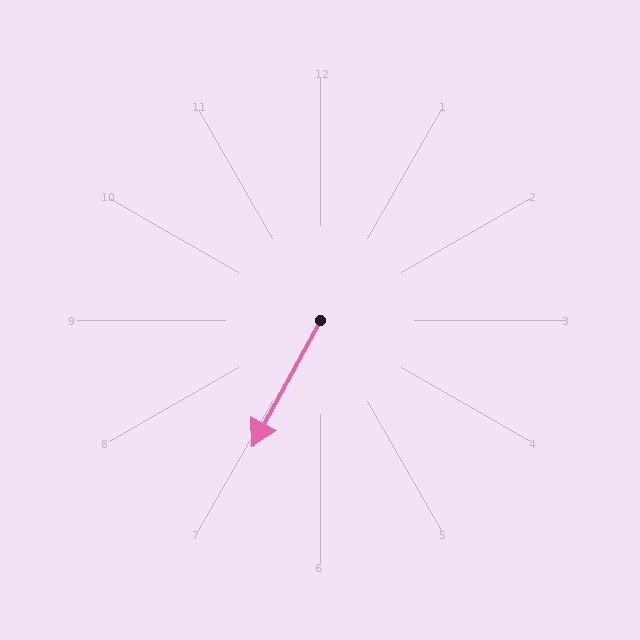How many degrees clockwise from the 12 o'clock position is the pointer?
Approximately 209 degrees.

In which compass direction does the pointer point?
Southwest.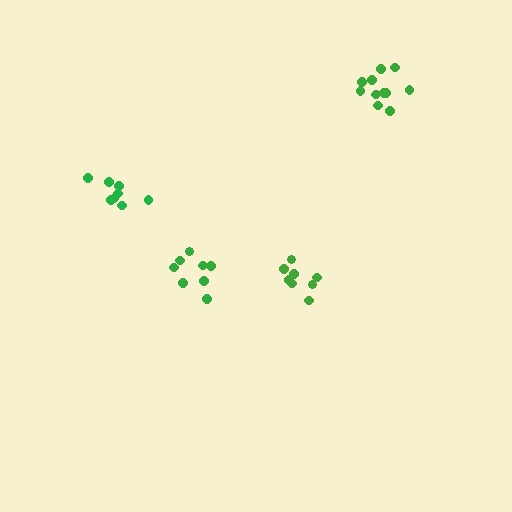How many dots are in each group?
Group 1: 8 dots, Group 2: 8 dots, Group 3: 8 dots, Group 4: 11 dots (35 total).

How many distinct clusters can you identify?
There are 4 distinct clusters.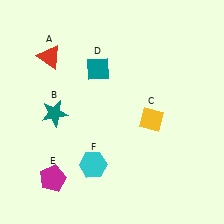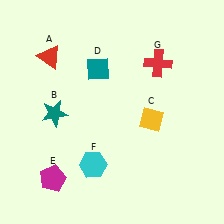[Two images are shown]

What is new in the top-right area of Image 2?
A red cross (G) was added in the top-right area of Image 2.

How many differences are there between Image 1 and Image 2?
There is 1 difference between the two images.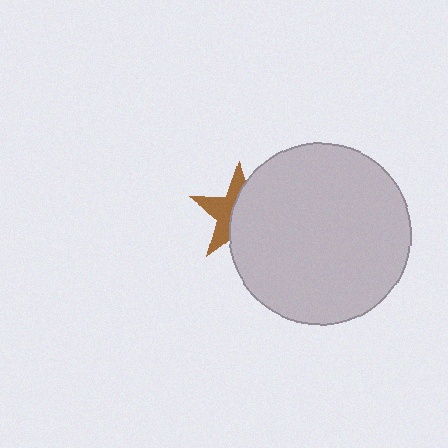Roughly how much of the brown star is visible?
About half of it is visible (roughly 45%).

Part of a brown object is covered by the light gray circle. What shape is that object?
It is a star.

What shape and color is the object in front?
The object in front is a light gray circle.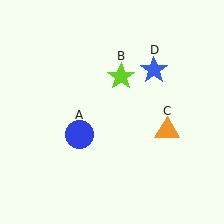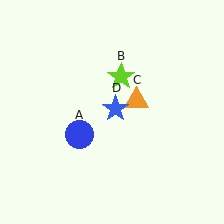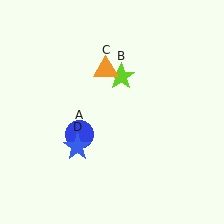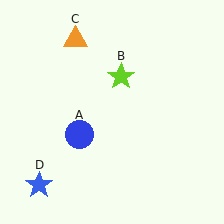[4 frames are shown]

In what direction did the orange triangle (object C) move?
The orange triangle (object C) moved up and to the left.